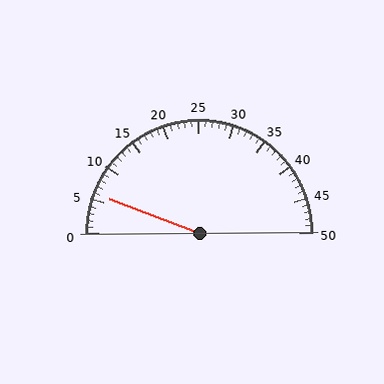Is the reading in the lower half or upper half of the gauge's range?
The reading is in the lower half of the range (0 to 50).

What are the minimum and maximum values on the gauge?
The gauge ranges from 0 to 50.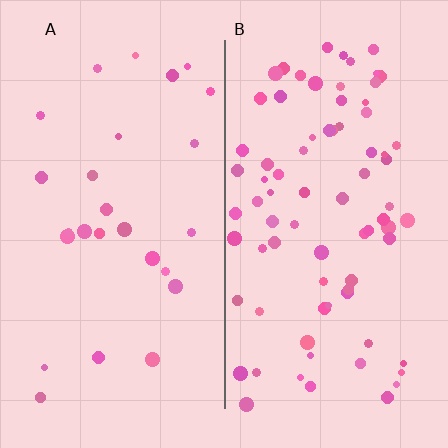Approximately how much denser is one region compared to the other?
Approximately 3.0× — region B over region A.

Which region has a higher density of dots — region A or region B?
B (the right).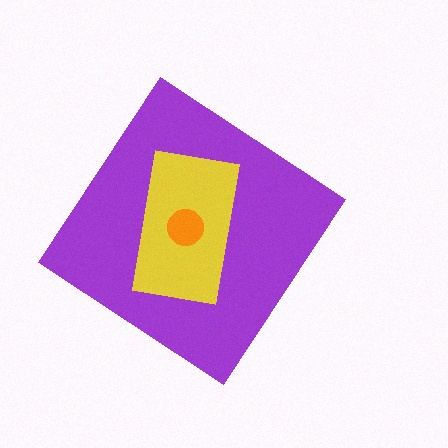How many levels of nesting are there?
3.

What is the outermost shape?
The purple diamond.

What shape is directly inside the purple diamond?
The yellow rectangle.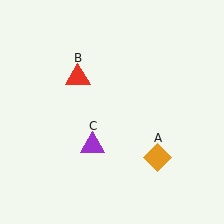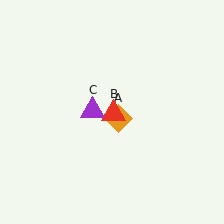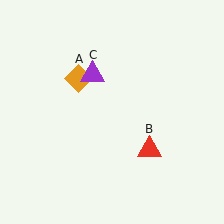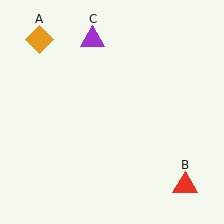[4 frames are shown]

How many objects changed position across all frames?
3 objects changed position: orange diamond (object A), red triangle (object B), purple triangle (object C).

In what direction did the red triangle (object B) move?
The red triangle (object B) moved down and to the right.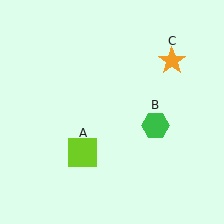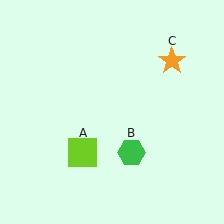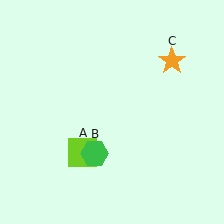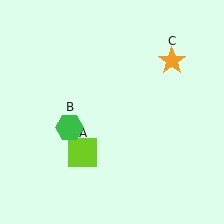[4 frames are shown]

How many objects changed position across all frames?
1 object changed position: green hexagon (object B).